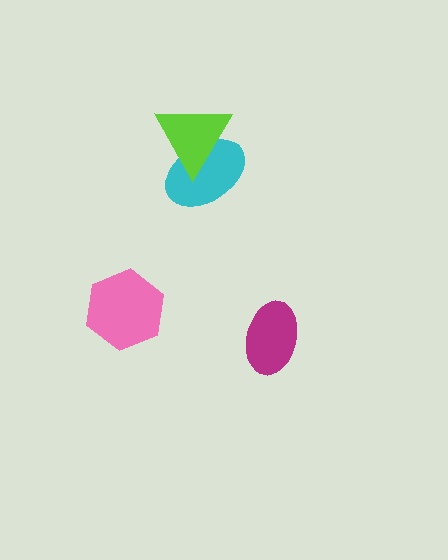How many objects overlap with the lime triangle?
1 object overlaps with the lime triangle.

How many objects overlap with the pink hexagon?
0 objects overlap with the pink hexagon.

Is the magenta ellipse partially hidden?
No, no other shape covers it.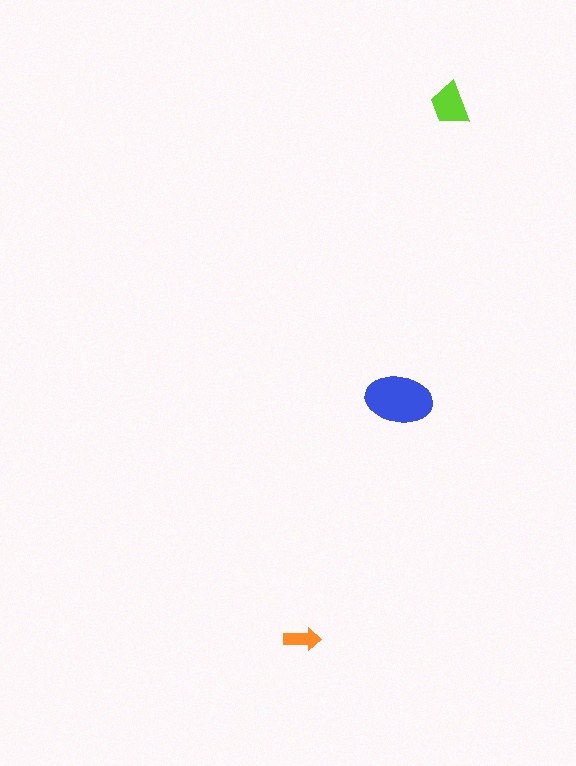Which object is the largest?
The blue ellipse.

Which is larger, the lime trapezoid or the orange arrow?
The lime trapezoid.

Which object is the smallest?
The orange arrow.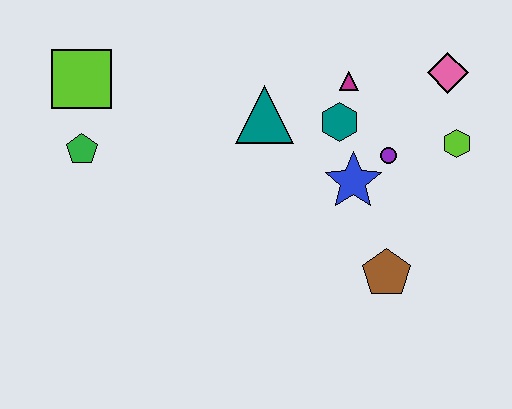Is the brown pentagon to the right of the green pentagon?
Yes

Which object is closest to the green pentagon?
The lime square is closest to the green pentagon.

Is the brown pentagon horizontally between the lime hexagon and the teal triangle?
Yes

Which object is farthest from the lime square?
The lime hexagon is farthest from the lime square.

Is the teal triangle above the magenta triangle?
No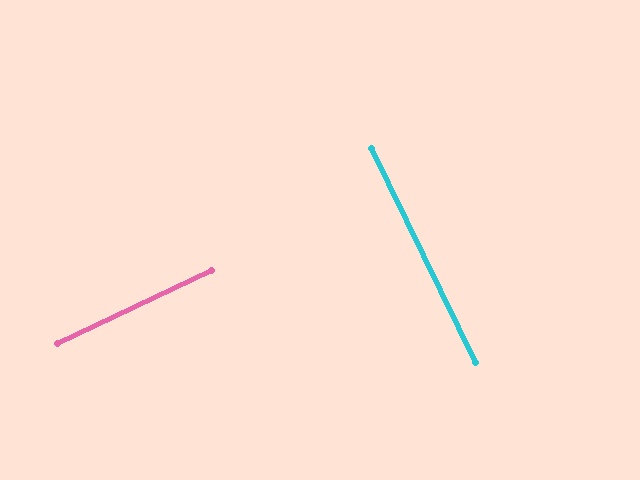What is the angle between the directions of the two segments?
Approximately 89 degrees.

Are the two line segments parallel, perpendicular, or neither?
Perpendicular — they meet at approximately 89°.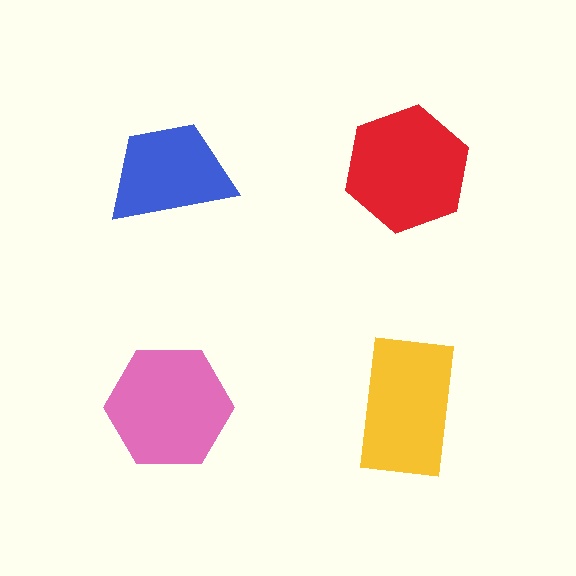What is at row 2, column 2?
A yellow rectangle.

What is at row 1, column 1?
A blue trapezoid.